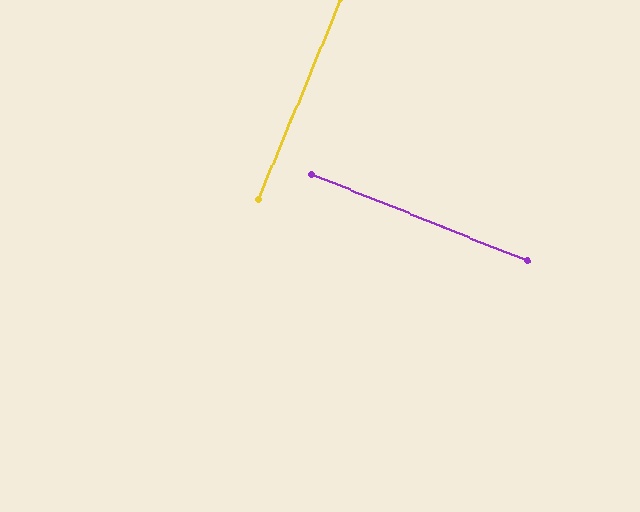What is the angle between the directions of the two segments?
Approximately 89 degrees.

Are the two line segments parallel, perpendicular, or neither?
Perpendicular — they meet at approximately 89°.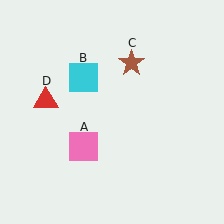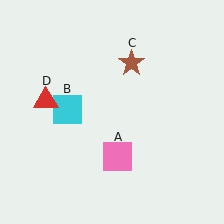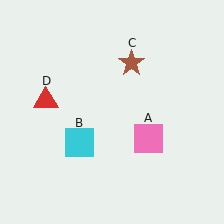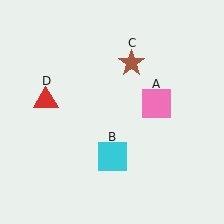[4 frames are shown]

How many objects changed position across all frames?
2 objects changed position: pink square (object A), cyan square (object B).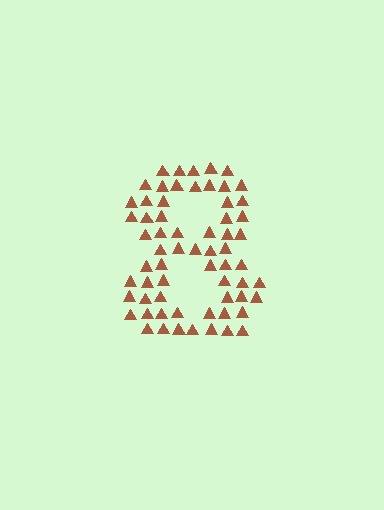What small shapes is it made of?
It is made of small triangles.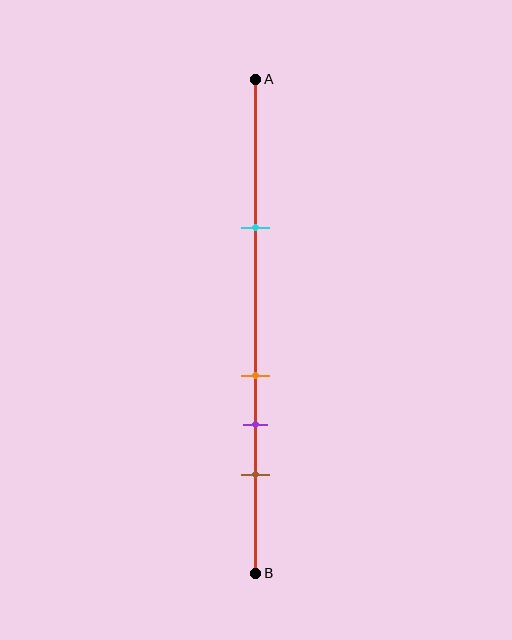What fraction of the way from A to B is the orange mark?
The orange mark is approximately 60% (0.6) of the way from A to B.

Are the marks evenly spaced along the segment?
No, the marks are not evenly spaced.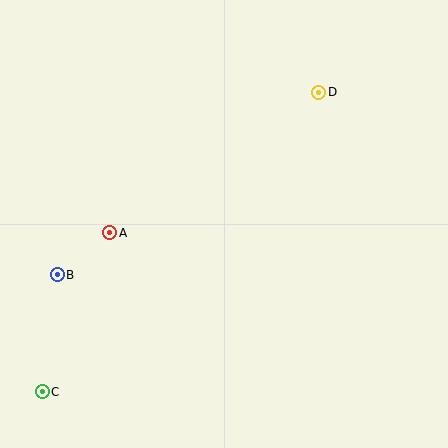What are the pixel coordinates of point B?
Point B is at (57, 275).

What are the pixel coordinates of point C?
Point C is at (42, 392).